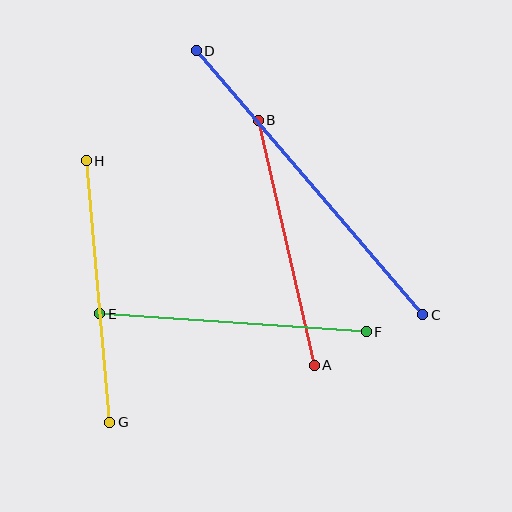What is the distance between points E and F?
The distance is approximately 267 pixels.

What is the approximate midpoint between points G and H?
The midpoint is at approximately (98, 291) pixels.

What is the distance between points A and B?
The distance is approximately 251 pixels.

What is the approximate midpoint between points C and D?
The midpoint is at approximately (310, 183) pixels.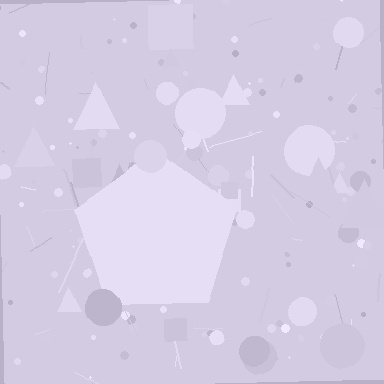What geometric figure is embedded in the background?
A pentagon is embedded in the background.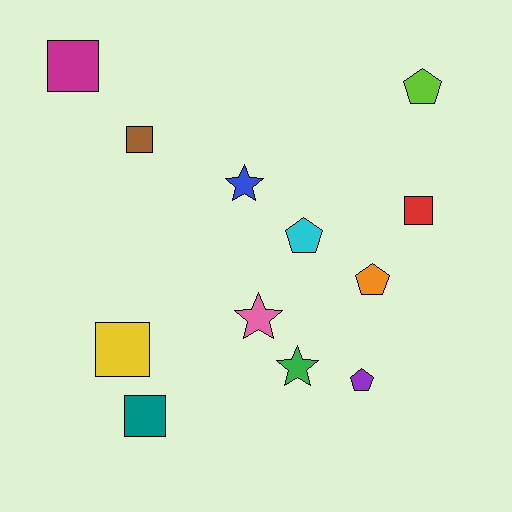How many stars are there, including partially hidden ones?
There are 3 stars.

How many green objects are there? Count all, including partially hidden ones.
There is 1 green object.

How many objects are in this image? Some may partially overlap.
There are 12 objects.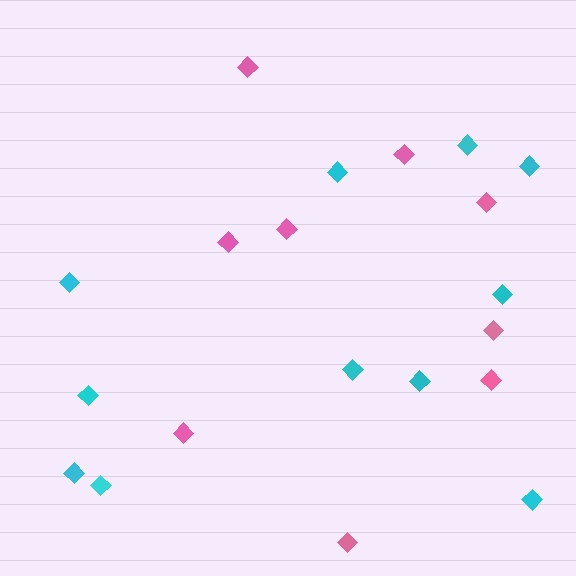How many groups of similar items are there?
There are 2 groups: one group of pink diamonds (9) and one group of cyan diamonds (11).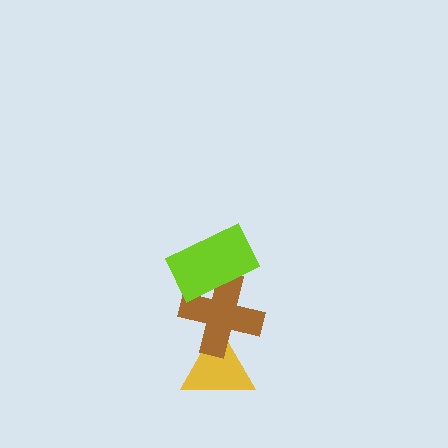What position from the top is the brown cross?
The brown cross is 2nd from the top.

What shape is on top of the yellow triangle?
The brown cross is on top of the yellow triangle.